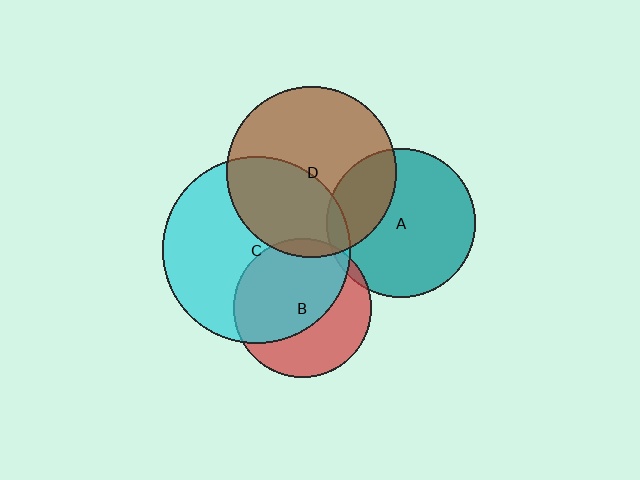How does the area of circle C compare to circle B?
Approximately 1.8 times.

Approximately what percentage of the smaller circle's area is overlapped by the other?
Approximately 60%.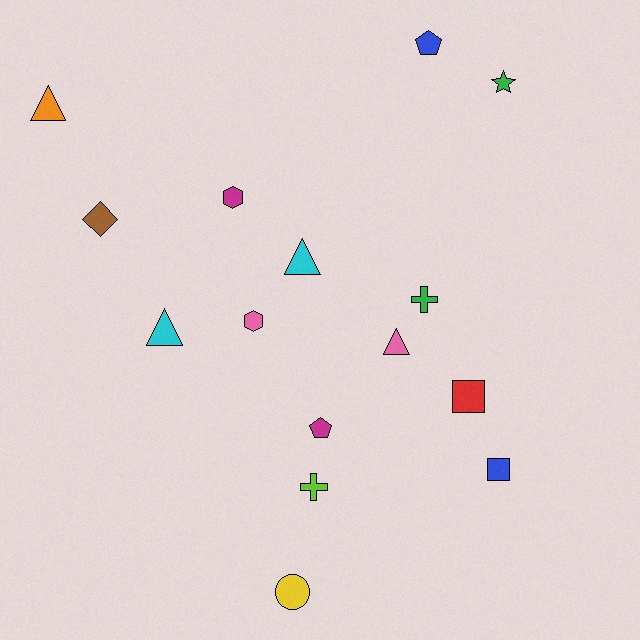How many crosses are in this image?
There are 2 crosses.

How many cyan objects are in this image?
There are 2 cyan objects.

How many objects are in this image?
There are 15 objects.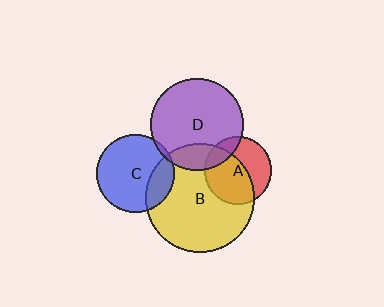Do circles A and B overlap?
Yes.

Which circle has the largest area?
Circle B (yellow).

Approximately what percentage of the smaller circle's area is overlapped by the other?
Approximately 55%.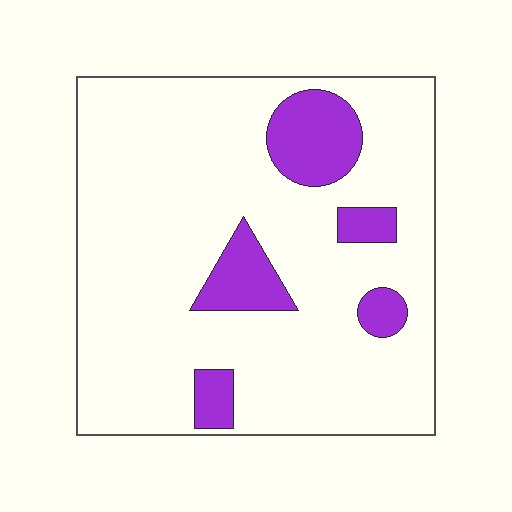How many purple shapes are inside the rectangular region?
5.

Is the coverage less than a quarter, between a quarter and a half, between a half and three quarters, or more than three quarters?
Less than a quarter.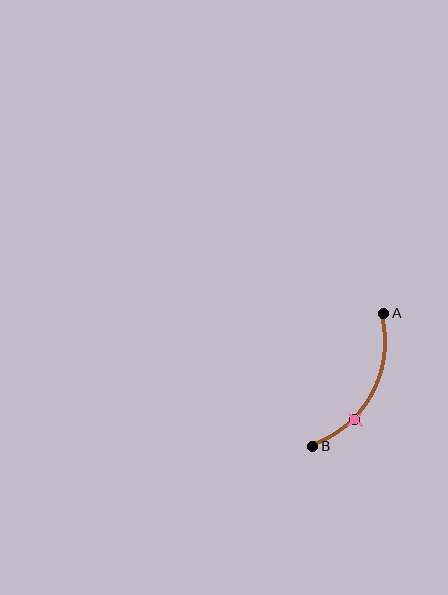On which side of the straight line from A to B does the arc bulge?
The arc bulges to the right of the straight line connecting A and B.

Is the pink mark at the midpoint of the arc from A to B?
No. The pink mark lies on the arc but is closer to endpoint B. The arc midpoint would be at the point on the curve equidistant along the arc from both A and B.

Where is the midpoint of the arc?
The arc midpoint is the point on the curve farthest from the straight line joining A and B. It sits to the right of that line.